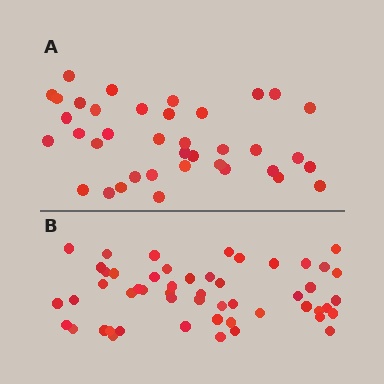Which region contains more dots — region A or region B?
Region B (the bottom region) has more dots.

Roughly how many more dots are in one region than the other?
Region B has approximately 15 more dots than region A.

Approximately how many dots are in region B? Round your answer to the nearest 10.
About 50 dots. (The exact count is 52, which rounds to 50.)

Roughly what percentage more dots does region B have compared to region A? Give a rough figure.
About 35% more.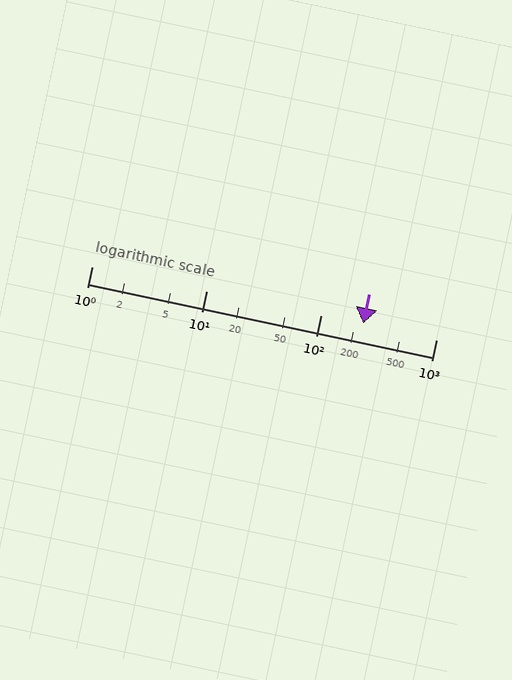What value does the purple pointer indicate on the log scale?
The pointer indicates approximately 230.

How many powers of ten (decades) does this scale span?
The scale spans 3 decades, from 1 to 1000.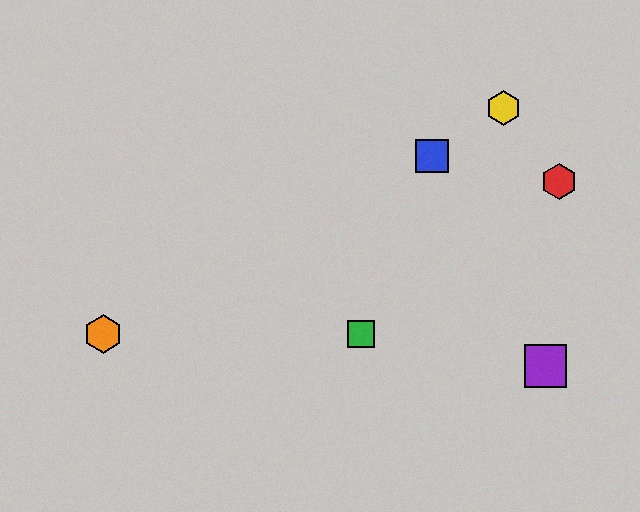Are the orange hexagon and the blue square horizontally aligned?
No, the orange hexagon is at y≈334 and the blue square is at y≈156.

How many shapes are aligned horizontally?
2 shapes (the green square, the orange hexagon) are aligned horizontally.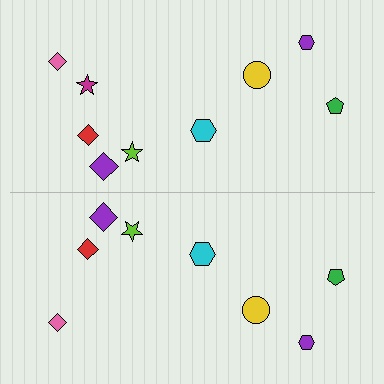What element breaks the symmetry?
A magenta star is missing from the bottom side.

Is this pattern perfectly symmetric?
No, the pattern is not perfectly symmetric. A magenta star is missing from the bottom side.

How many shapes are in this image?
There are 17 shapes in this image.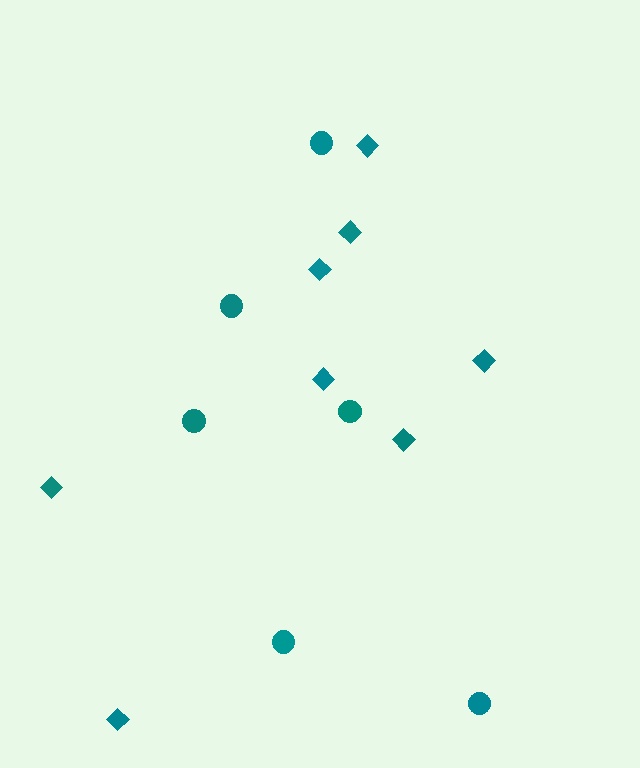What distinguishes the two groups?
There are 2 groups: one group of circles (6) and one group of diamonds (8).